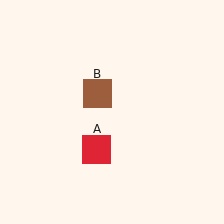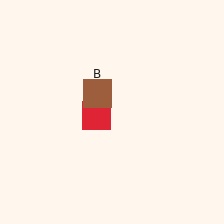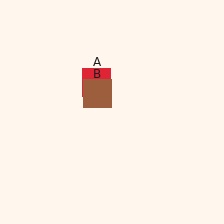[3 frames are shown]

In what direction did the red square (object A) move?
The red square (object A) moved up.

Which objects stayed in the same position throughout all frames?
Brown square (object B) remained stationary.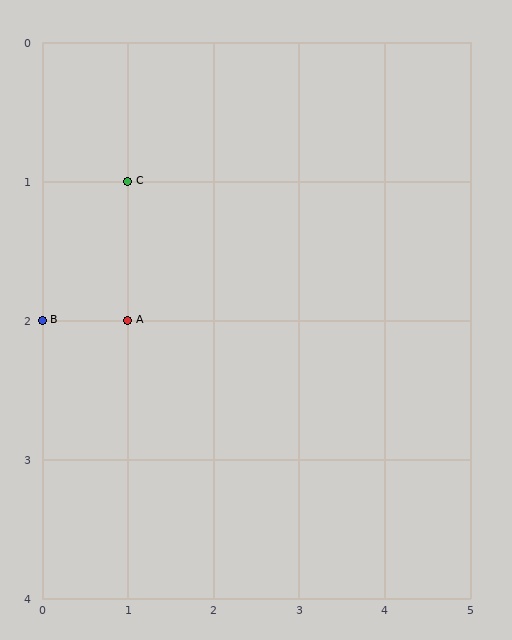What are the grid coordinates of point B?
Point B is at grid coordinates (0, 2).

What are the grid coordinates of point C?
Point C is at grid coordinates (1, 1).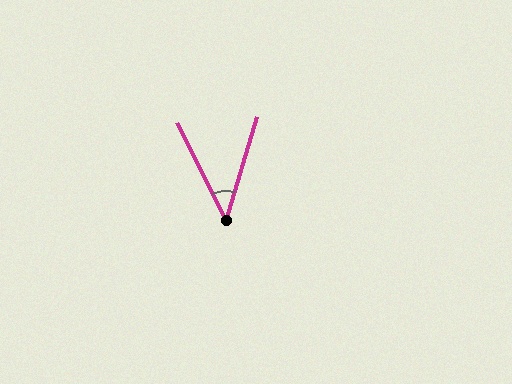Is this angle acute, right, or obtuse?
It is acute.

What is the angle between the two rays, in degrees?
Approximately 44 degrees.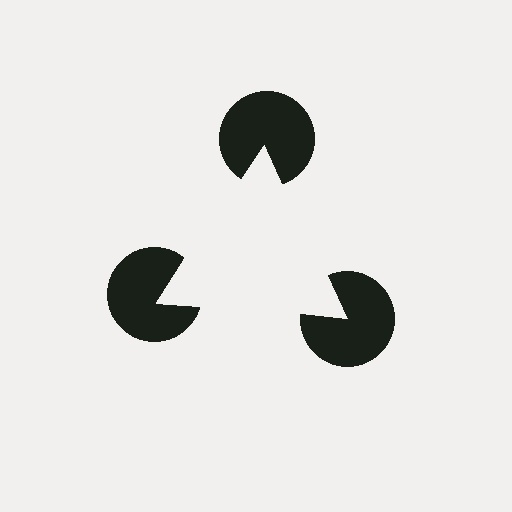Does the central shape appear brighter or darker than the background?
It typically appears slightly brighter than the background, even though no actual brightness change is drawn.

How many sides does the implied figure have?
3 sides.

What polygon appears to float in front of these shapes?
An illusory triangle — its edges are inferred from the aligned wedge cuts in the pac-man discs, not physically drawn.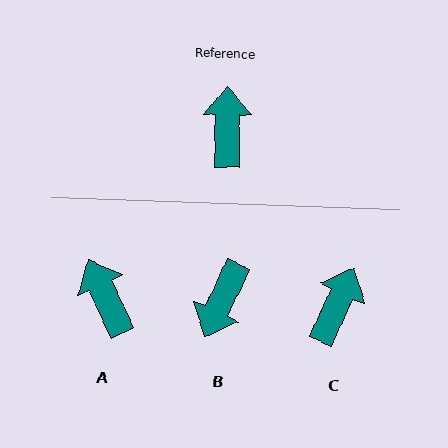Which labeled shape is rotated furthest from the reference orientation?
B, about 155 degrees away.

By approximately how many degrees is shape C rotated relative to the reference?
Approximately 24 degrees clockwise.